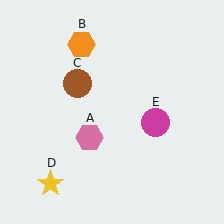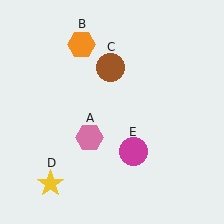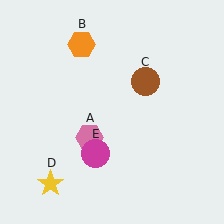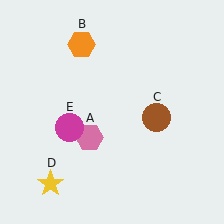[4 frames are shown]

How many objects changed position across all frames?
2 objects changed position: brown circle (object C), magenta circle (object E).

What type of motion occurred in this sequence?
The brown circle (object C), magenta circle (object E) rotated clockwise around the center of the scene.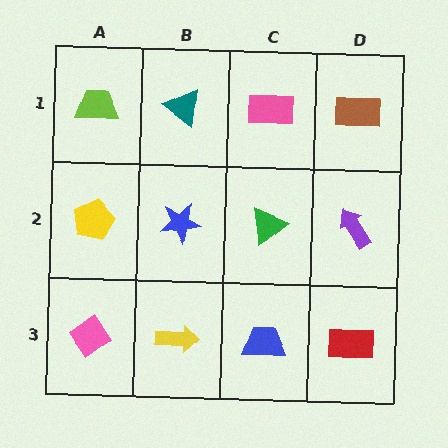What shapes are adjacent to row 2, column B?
A teal triangle (row 1, column B), a yellow arrow (row 3, column B), a yellow pentagon (row 2, column A), a green triangle (row 2, column C).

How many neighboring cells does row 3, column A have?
2.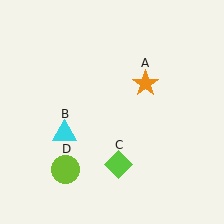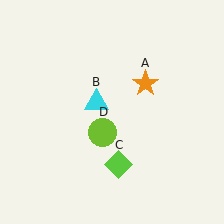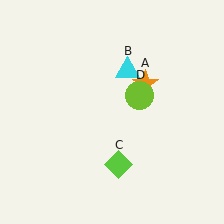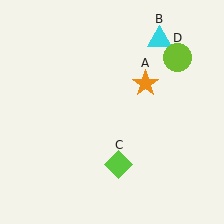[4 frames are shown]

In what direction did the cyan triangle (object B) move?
The cyan triangle (object B) moved up and to the right.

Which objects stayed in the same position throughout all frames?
Orange star (object A) and lime diamond (object C) remained stationary.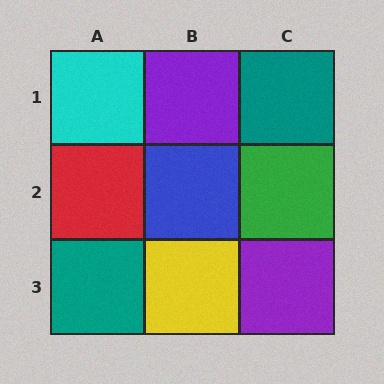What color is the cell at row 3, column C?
Purple.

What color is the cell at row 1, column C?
Teal.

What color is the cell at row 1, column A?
Cyan.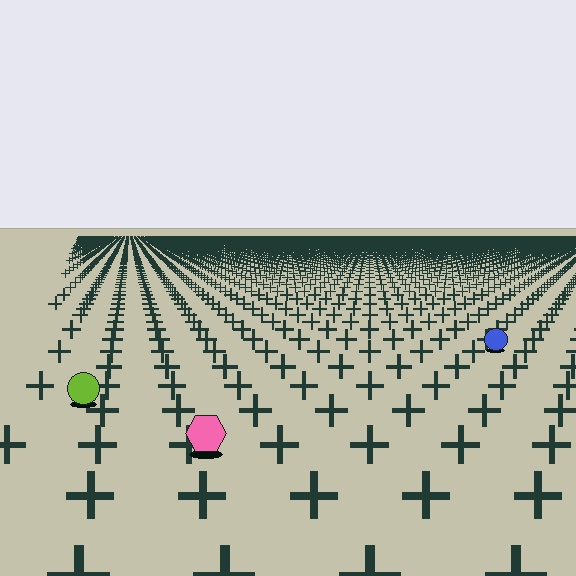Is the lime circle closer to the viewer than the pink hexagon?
No. The pink hexagon is closer — you can tell from the texture gradient: the ground texture is coarser near it.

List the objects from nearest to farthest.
From nearest to farthest: the pink hexagon, the lime circle, the blue circle.